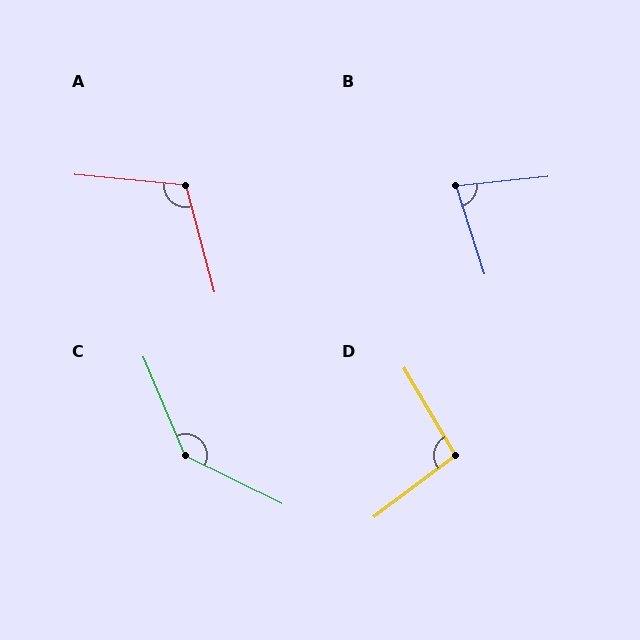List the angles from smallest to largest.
B (78°), D (97°), A (110°), C (139°).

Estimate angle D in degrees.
Approximately 97 degrees.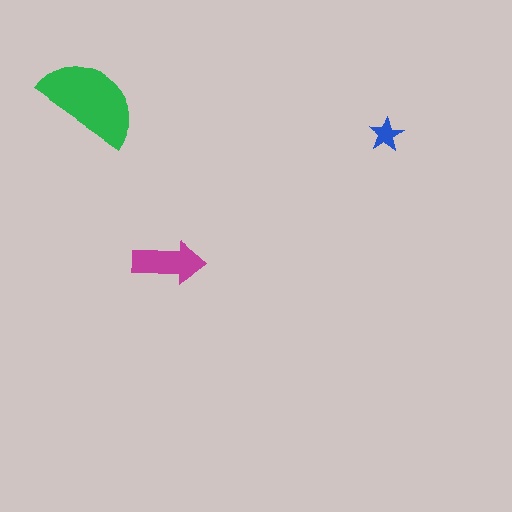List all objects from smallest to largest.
The blue star, the magenta arrow, the green semicircle.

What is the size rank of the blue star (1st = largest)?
3rd.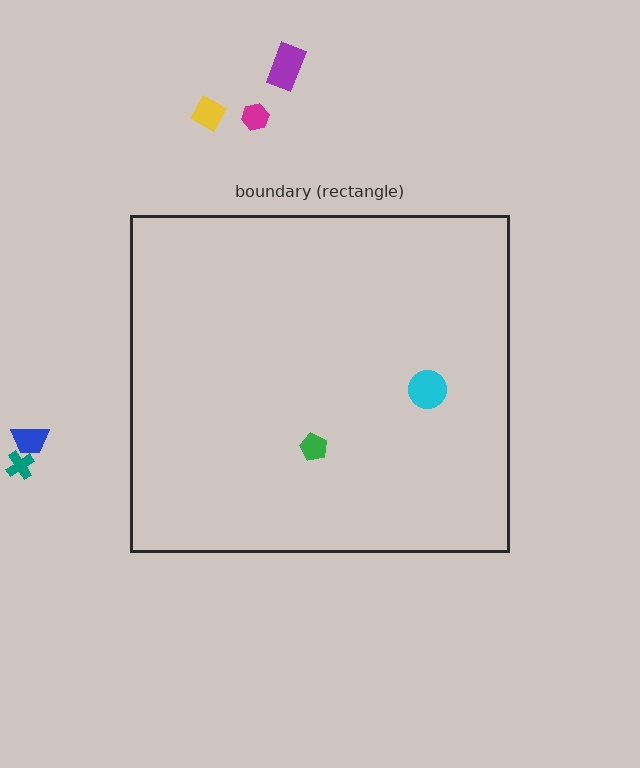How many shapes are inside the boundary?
2 inside, 5 outside.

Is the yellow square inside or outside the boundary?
Outside.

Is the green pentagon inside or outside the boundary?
Inside.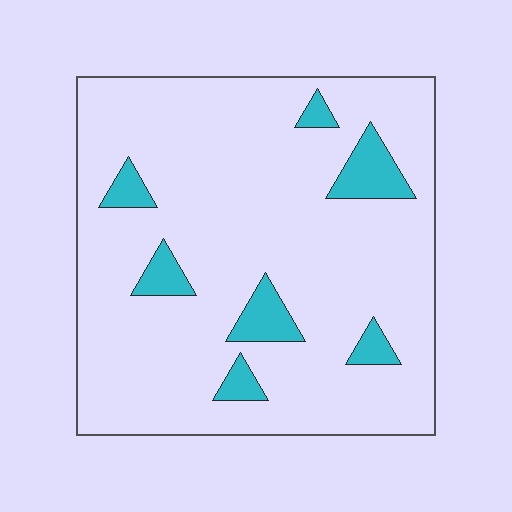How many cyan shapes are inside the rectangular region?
7.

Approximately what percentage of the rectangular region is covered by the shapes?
Approximately 10%.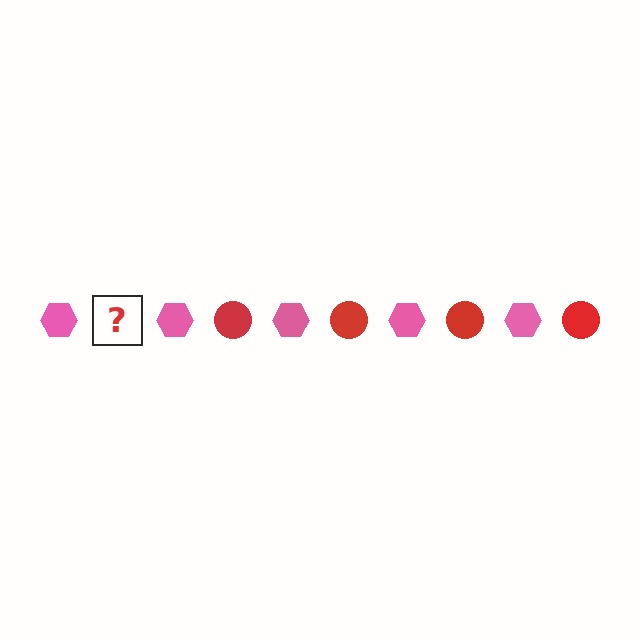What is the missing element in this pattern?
The missing element is a red circle.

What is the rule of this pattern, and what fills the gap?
The rule is that the pattern alternates between pink hexagon and red circle. The gap should be filled with a red circle.